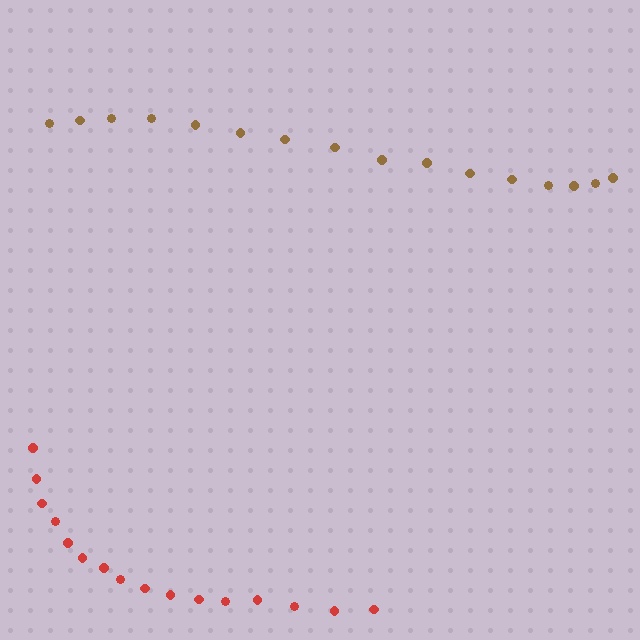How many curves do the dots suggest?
There are 2 distinct paths.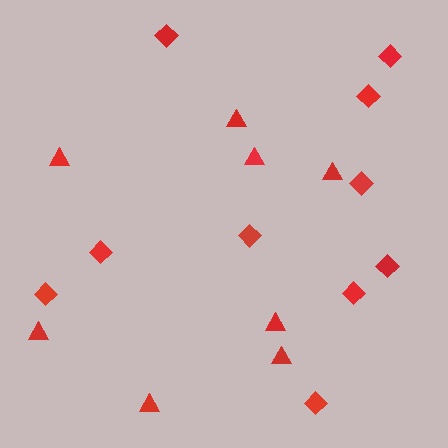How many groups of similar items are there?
There are 2 groups: one group of diamonds (10) and one group of triangles (8).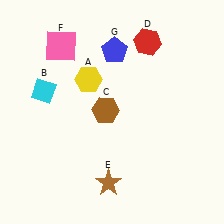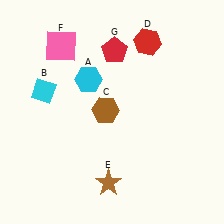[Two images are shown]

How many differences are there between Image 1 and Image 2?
There are 2 differences between the two images.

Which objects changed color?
A changed from yellow to cyan. G changed from blue to red.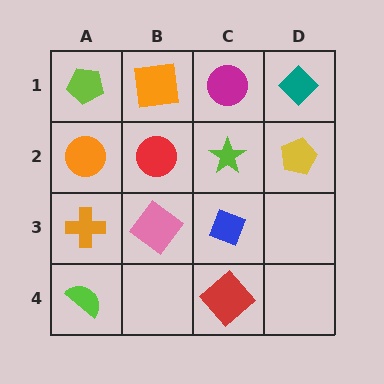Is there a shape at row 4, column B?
No, that cell is empty.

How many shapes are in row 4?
2 shapes.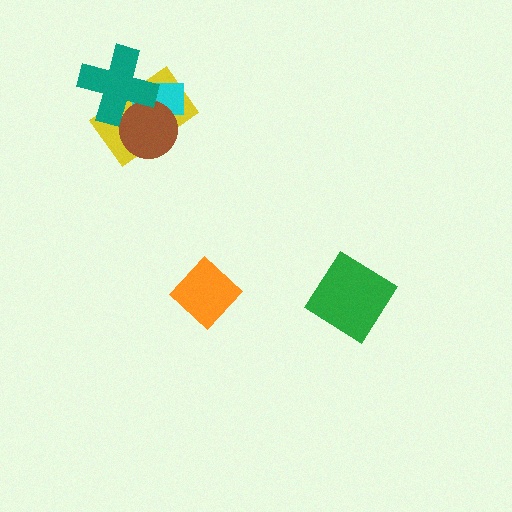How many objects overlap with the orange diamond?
0 objects overlap with the orange diamond.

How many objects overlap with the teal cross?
3 objects overlap with the teal cross.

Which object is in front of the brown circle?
The teal cross is in front of the brown circle.